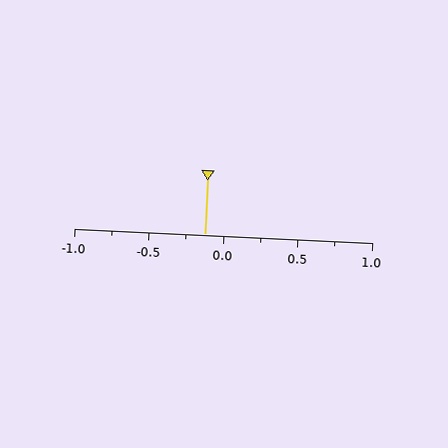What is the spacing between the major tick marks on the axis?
The major ticks are spaced 0.5 apart.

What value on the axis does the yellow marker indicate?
The marker indicates approximately -0.12.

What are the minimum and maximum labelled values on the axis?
The axis runs from -1.0 to 1.0.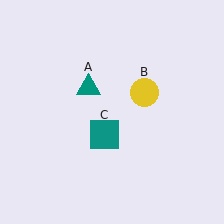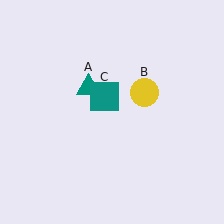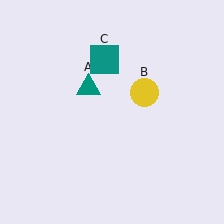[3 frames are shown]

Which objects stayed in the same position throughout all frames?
Teal triangle (object A) and yellow circle (object B) remained stationary.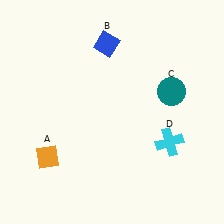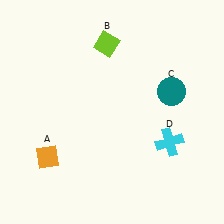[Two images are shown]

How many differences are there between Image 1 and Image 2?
There is 1 difference between the two images.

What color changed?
The diamond (B) changed from blue in Image 1 to lime in Image 2.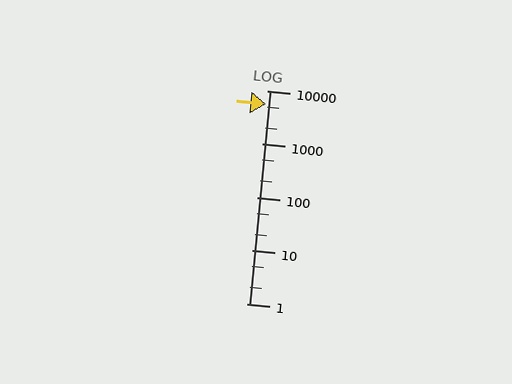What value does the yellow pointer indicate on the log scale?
The pointer indicates approximately 5700.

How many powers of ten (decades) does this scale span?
The scale spans 4 decades, from 1 to 10000.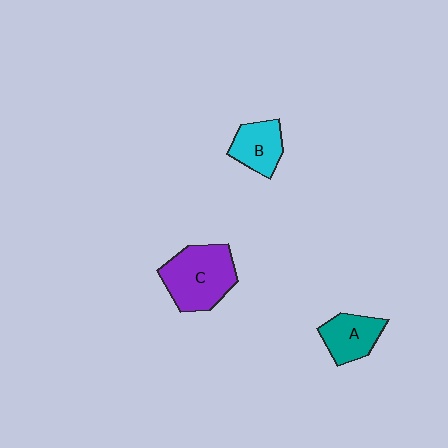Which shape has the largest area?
Shape C (purple).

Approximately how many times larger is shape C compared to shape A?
Approximately 1.7 times.